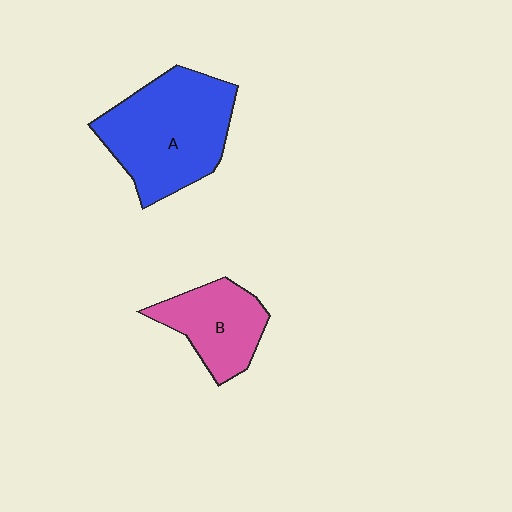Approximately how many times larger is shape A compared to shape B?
Approximately 1.7 times.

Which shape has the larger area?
Shape A (blue).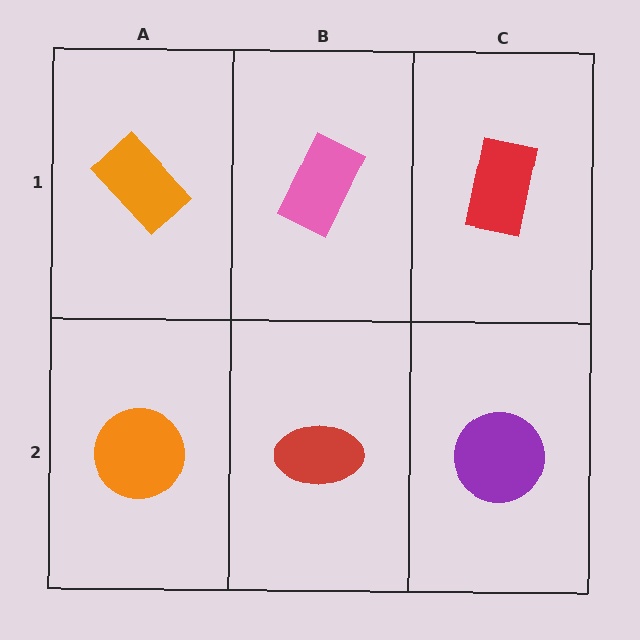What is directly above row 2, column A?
An orange rectangle.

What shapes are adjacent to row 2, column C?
A red rectangle (row 1, column C), a red ellipse (row 2, column B).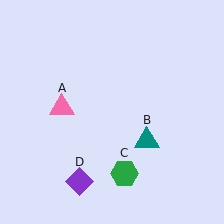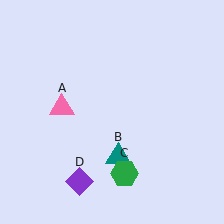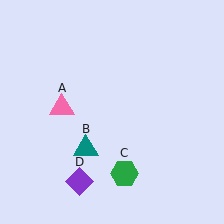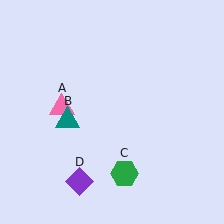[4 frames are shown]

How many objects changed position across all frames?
1 object changed position: teal triangle (object B).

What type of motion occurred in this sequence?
The teal triangle (object B) rotated clockwise around the center of the scene.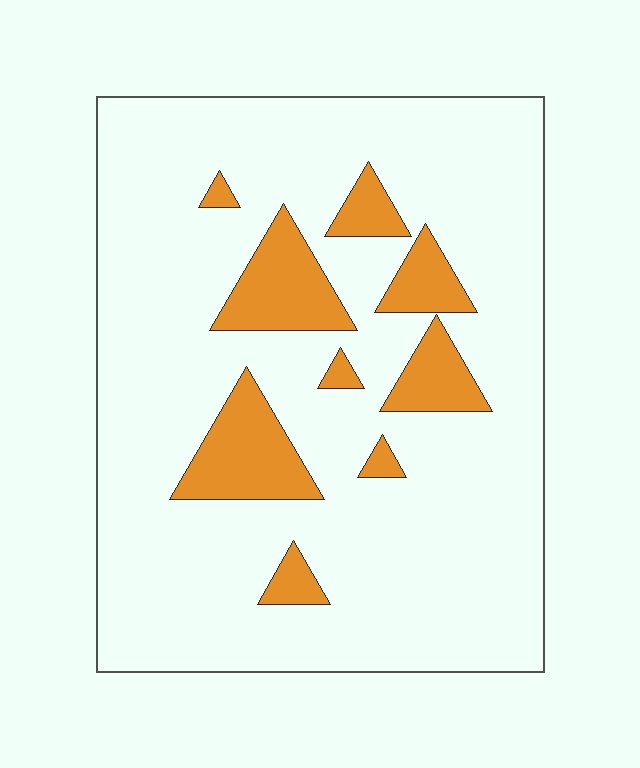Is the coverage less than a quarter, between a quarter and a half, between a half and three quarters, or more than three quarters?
Less than a quarter.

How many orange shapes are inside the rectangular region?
9.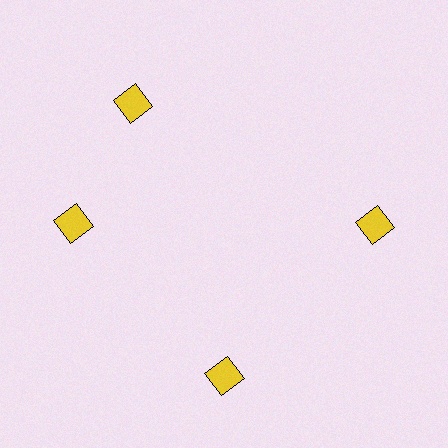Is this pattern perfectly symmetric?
No. The 4 yellow diamonds are arranged in a ring, but one element near the 12 o'clock position is rotated out of alignment along the ring, breaking the 4-fold rotational symmetry.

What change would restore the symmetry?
The symmetry would be restored by rotating it back into even spacing with its neighbors so that all 4 diamonds sit at equal angles and equal distance from the center.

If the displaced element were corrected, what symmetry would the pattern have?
It would have 4-fold rotational symmetry — the pattern would map onto itself every 90 degrees.